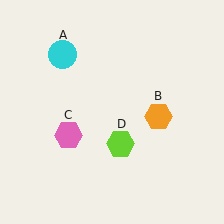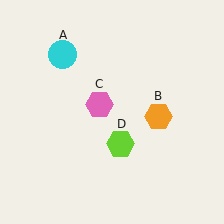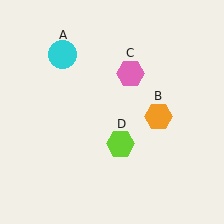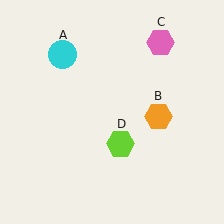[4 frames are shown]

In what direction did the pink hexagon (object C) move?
The pink hexagon (object C) moved up and to the right.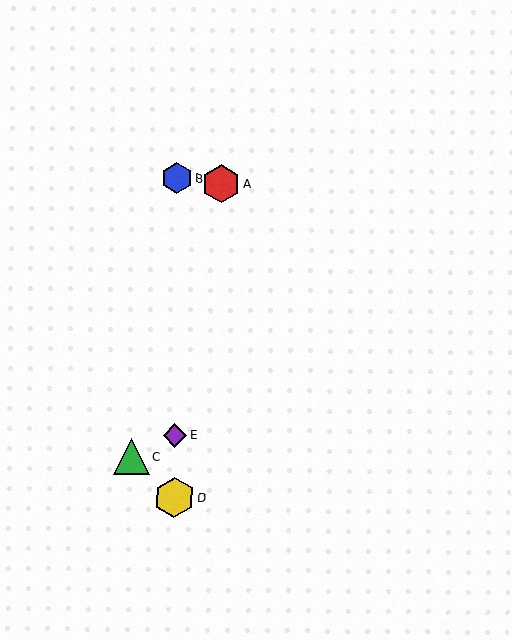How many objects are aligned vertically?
3 objects (B, D, E) are aligned vertically.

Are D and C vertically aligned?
No, D is at x≈174 and C is at x≈131.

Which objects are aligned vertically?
Objects B, D, E are aligned vertically.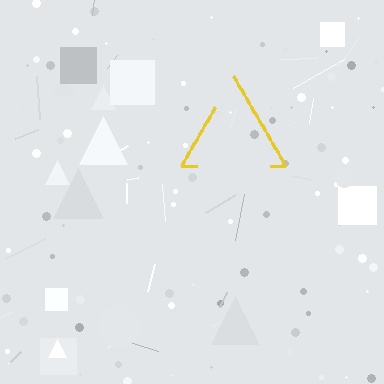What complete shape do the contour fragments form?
The contour fragments form a triangle.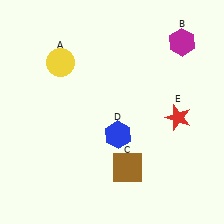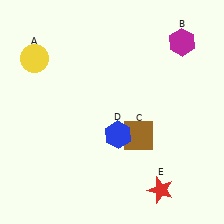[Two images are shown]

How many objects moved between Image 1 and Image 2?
3 objects moved between the two images.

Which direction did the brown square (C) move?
The brown square (C) moved up.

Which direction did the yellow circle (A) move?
The yellow circle (A) moved left.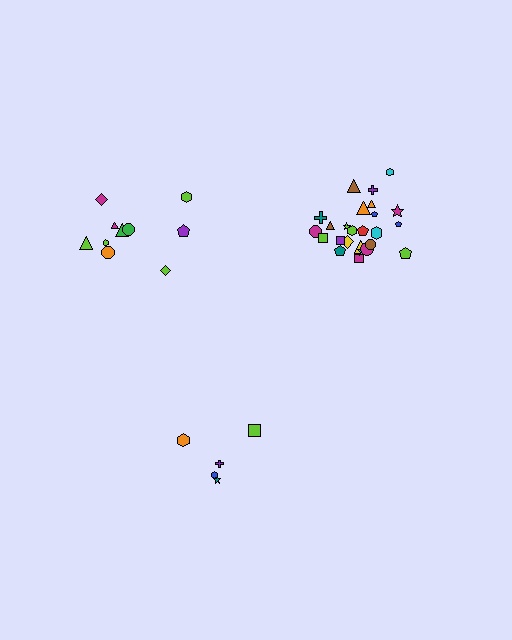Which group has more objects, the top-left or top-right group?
The top-right group.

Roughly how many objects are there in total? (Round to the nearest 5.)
Roughly 40 objects in total.